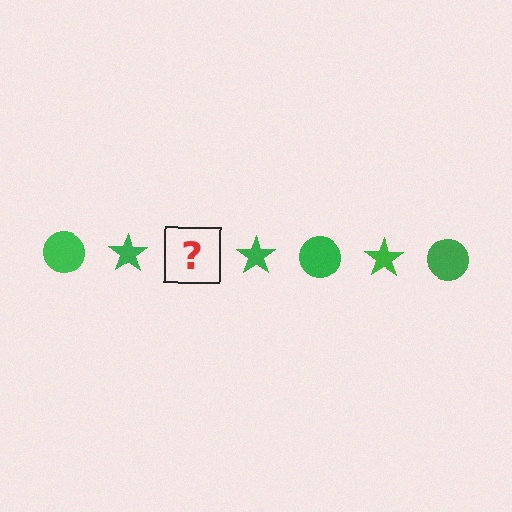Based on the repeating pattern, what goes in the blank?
The blank should be a green circle.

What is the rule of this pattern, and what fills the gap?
The rule is that the pattern cycles through circle, star shapes in green. The gap should be filled with a green circle.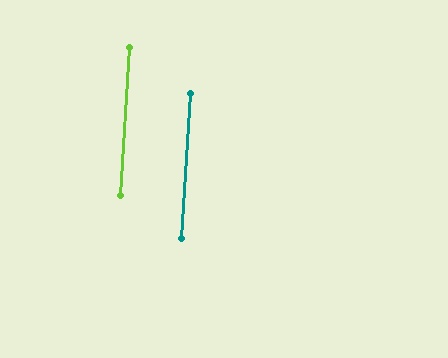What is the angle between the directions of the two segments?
Approximately 0 degrees.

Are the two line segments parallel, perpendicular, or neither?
Parallel — their directions differ by only 0.1°.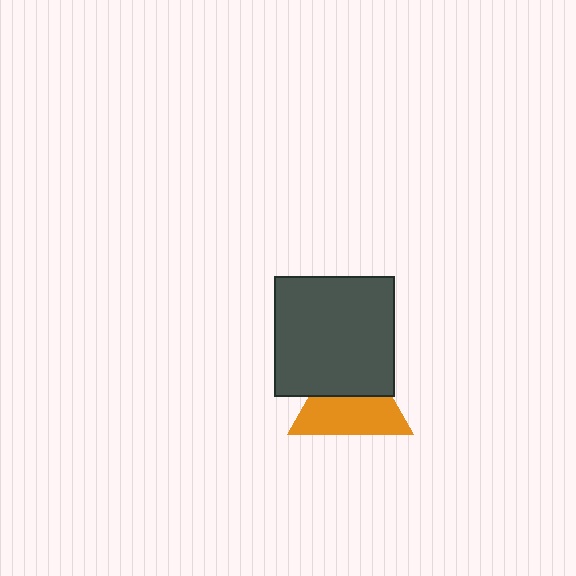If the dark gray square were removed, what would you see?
You would see the complete orange triangle.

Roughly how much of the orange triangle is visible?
About half of it is visible (roughly 57%).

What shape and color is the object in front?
The object in front is a dark gray square.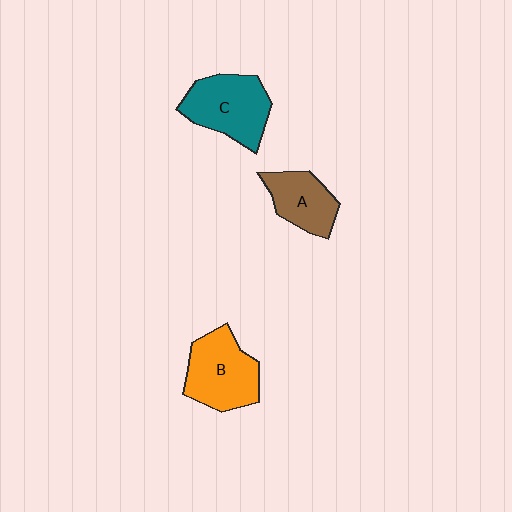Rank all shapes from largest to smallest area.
From largest to smallest: C (teal), B (orange), A (brown).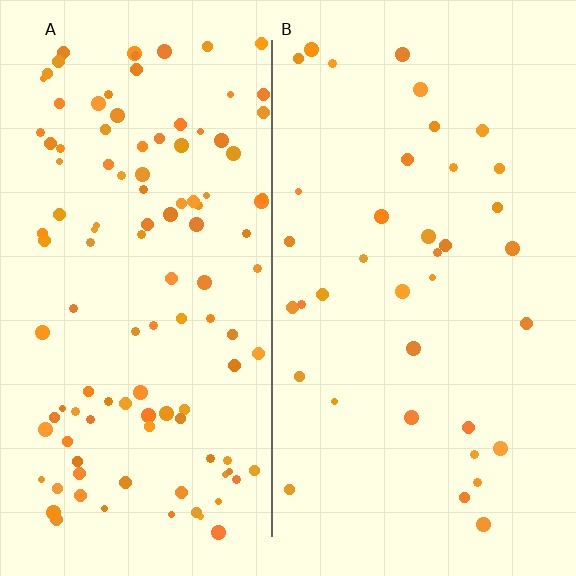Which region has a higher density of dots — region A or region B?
A (the left).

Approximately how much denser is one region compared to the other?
Approximately 3.1× — region A over region B.